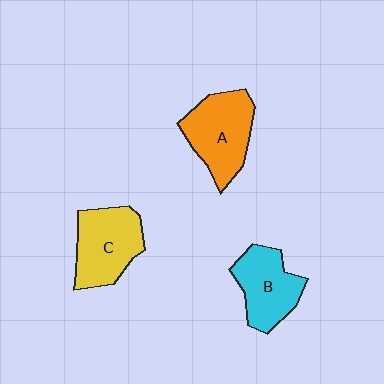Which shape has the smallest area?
Shape B (cyan).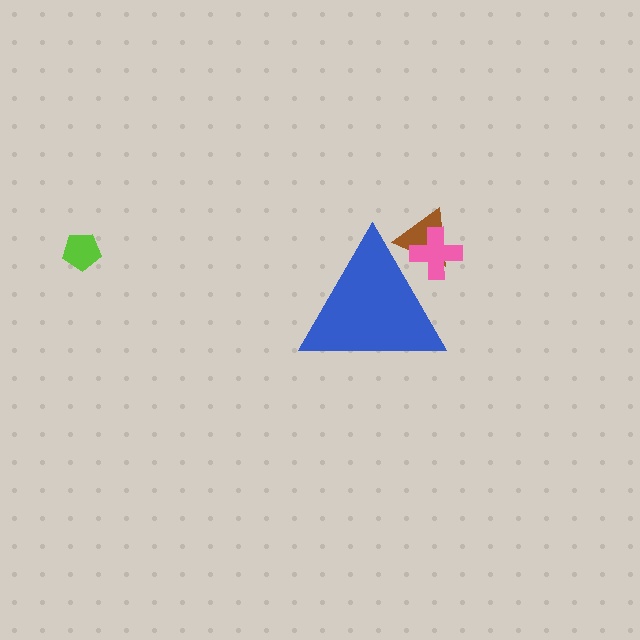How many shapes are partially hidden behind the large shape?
2 shapes are partially hidden.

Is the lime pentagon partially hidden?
No, the lime pentagon is fully visible.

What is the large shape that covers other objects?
A blue triangle.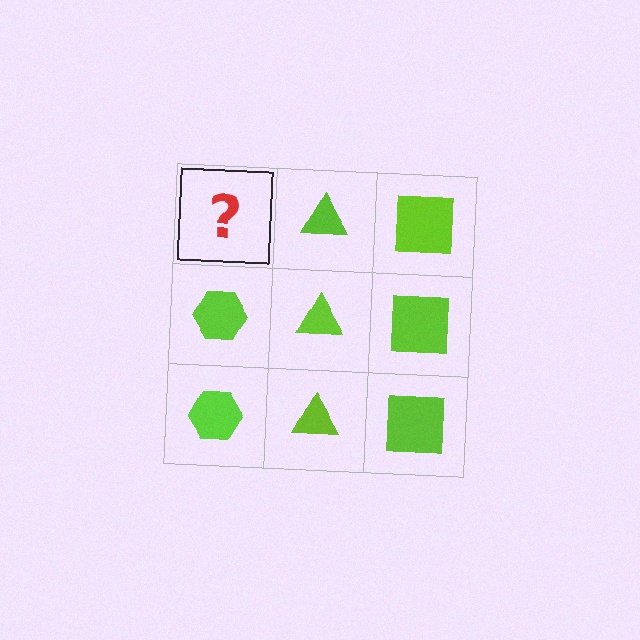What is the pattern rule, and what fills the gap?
The rule is that each column has a consistent shape. The gap should be filled with a lime hexagon.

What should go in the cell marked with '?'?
The missing cell should contain a lime hexagon.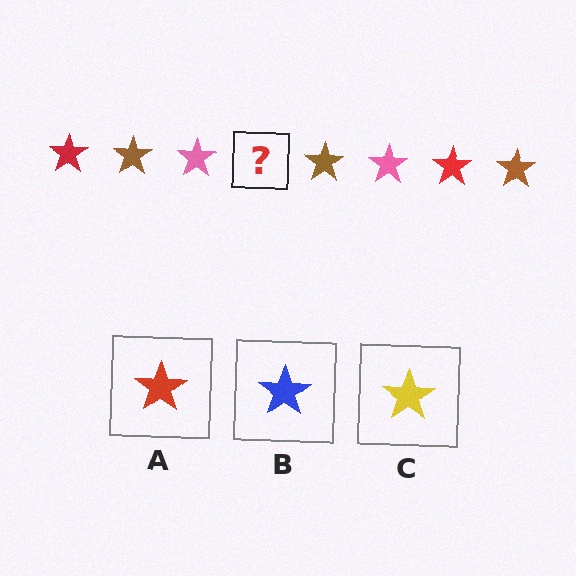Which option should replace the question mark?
Option A.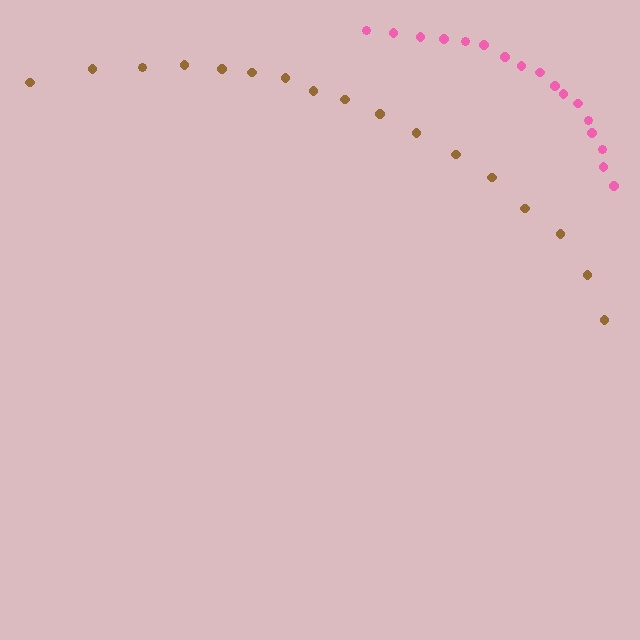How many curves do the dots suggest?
There are 2 distinct paths.